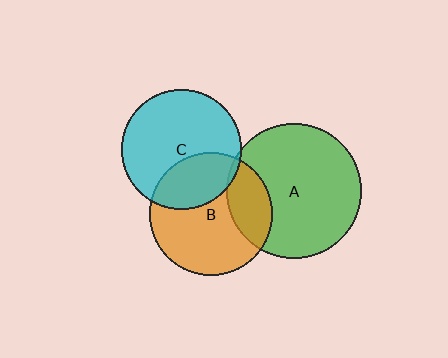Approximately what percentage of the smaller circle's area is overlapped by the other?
Approximately 30%.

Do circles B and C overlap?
Yes.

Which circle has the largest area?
Circle A (green).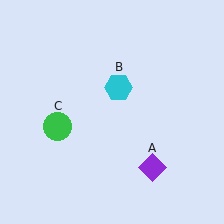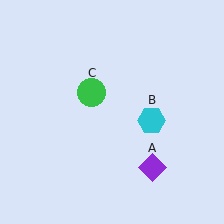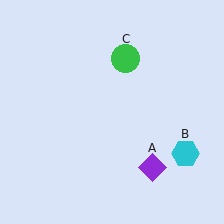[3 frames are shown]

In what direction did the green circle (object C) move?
The green circle (object C) moved up and to the right.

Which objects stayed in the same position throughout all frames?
Purple diamond (object A) remained stationary.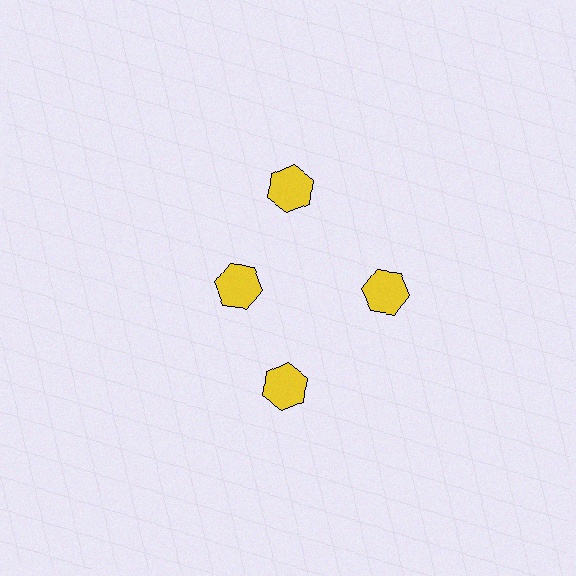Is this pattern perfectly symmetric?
No. The 4 yellow hexagons are arranged in a ring, but one element near the 9 o'clock position is pulled inward toward the center, breaking the 4-fold rotational symmetry.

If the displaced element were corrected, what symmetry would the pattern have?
It would have 4-fold rotational symmetry — the pattern would map onto itself every 90 degrees.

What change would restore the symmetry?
The symmetry would be restored by moving it outward, back onto the ring so that all 4 hexagons sit at equal angles and equal distance from the center.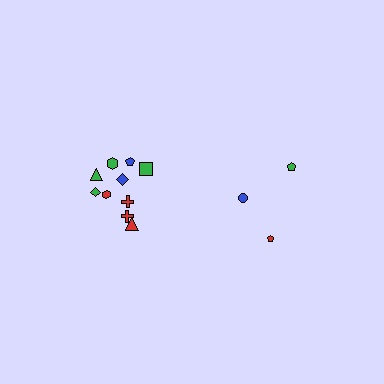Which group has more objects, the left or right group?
The left group.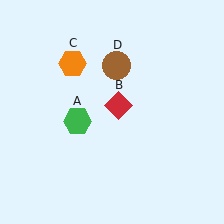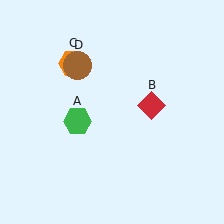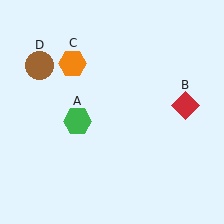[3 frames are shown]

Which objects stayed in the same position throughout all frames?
Green hexagon (object A) and orange hexagon (object C) remained stationary.